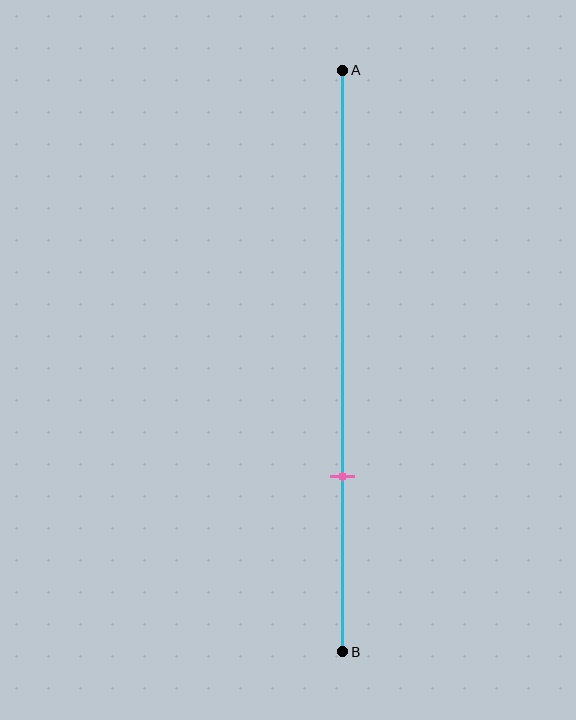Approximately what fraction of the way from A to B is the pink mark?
The pink mark is approximately 70% of the way from A to B.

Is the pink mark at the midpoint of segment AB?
No, the mark is at about 70% from A, not at the 50% midpoint.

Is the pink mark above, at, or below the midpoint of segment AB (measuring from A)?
The pink mark is below the midpoint of segment AB.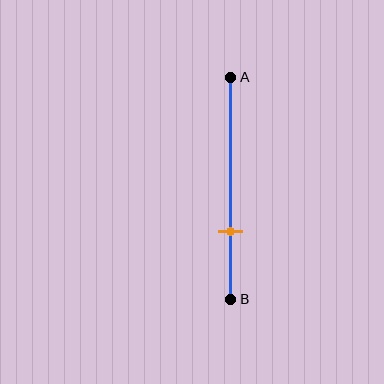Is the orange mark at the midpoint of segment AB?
No, the mark is at about 70% from A, not at the 50% midpoint.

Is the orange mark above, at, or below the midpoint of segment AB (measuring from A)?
The orange mark is below the midpoint of segment AB.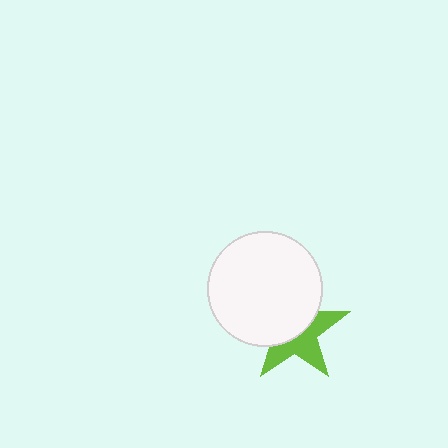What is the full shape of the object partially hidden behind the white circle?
The partially hidden object is a lime star.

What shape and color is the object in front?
The object in front is a white circle.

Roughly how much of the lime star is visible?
About half of it is visible (roughly 48%).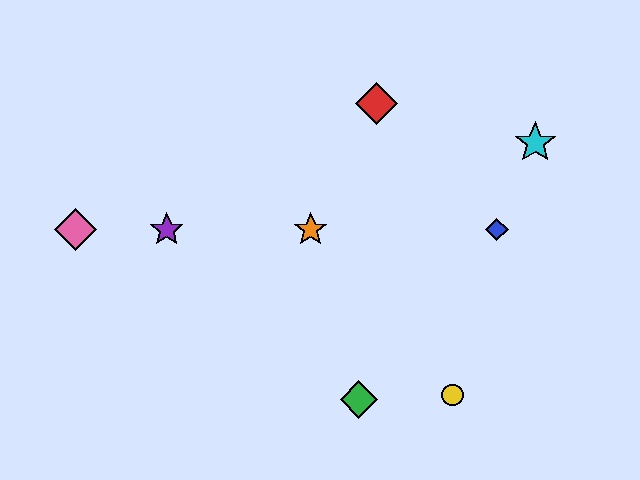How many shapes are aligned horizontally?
4 shapes (the blue diamond, the purple star, the orange star, the pink diamond) are aligned horizontally.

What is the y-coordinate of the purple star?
The purple star is at y≈230.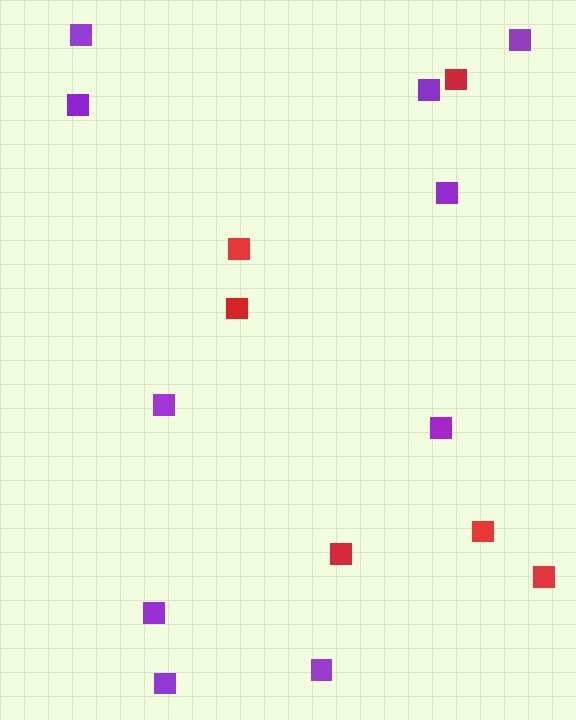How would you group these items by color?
There are 2 groups: one group of red squares (6) and one group of purple squares (10).